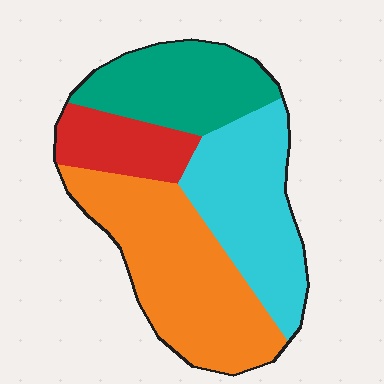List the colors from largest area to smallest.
From largest to smallest: orange, cyan, teal, red.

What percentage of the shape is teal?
Teal covers 22% of the shape.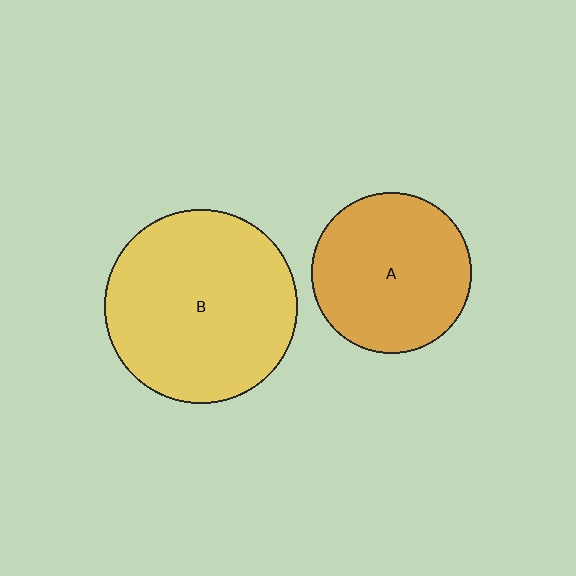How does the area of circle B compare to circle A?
Approximately 1.5 times.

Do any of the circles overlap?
No, none of the circles overlap.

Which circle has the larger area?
Circle B (yellow).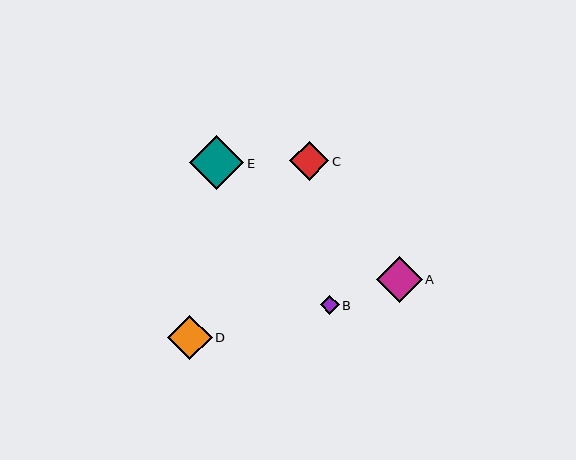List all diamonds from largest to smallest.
From largest to smallest: E, A, D, C, B.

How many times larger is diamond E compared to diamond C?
Diamond E is approximately 1.4 times the size of diamond C.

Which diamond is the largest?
Diamond E is the largest with a size of approximately 55 pixels.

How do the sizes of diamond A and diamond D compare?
Diamond A and diamond D are approximately the same size.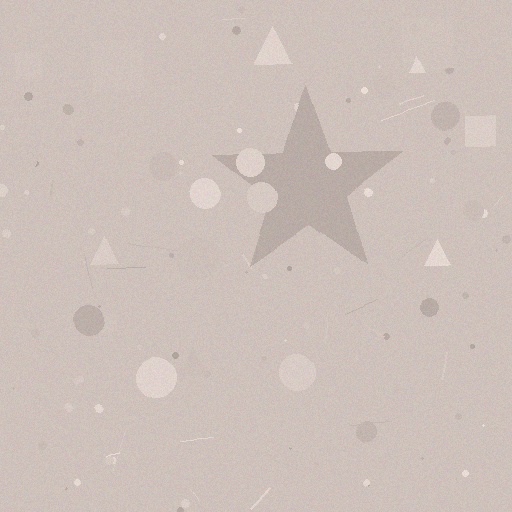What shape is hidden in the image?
A star is hidden in the image.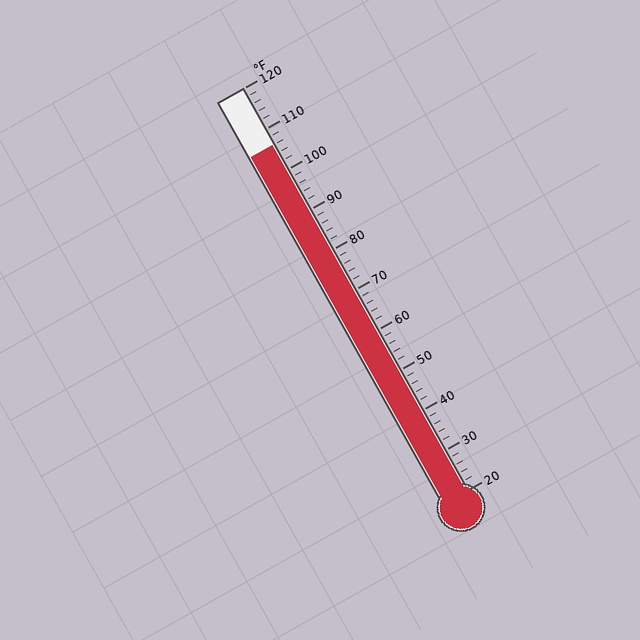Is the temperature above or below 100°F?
The temperature is above 100°F.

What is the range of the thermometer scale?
The thermometer scale ranges from 20°F to 120°F.